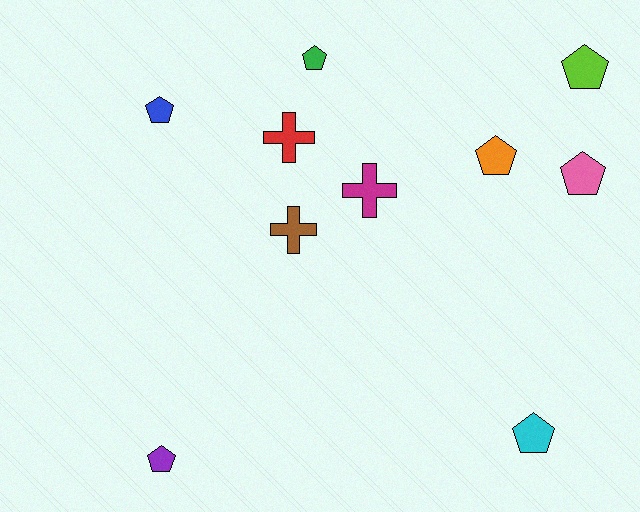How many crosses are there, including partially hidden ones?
There are 3 crosses.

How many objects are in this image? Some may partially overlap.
There are 10 objects.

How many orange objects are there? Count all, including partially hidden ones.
There is 1 orange object.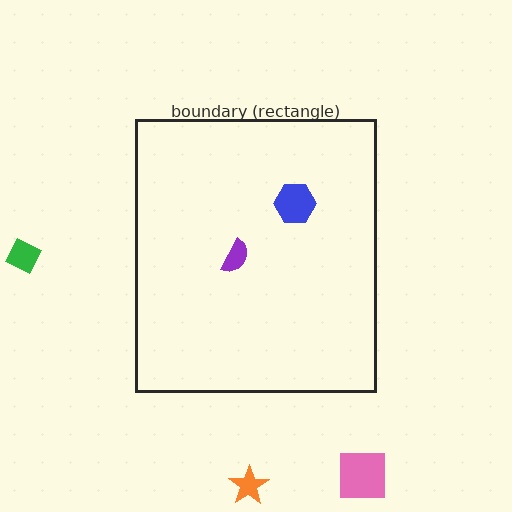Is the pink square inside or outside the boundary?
Outside.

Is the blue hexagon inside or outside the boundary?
Inside.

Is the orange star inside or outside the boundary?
Outside.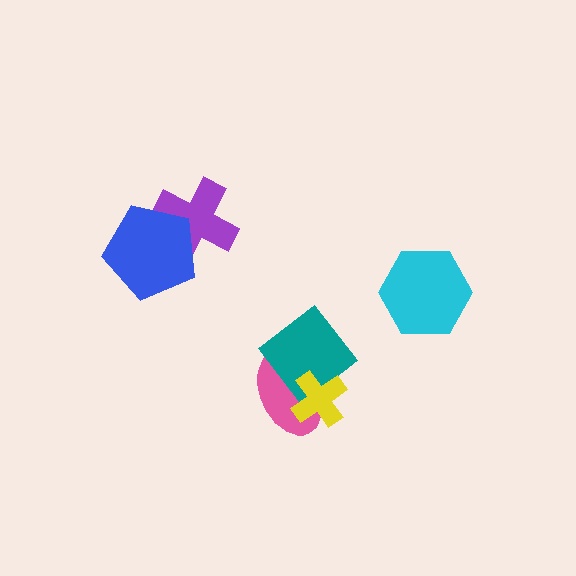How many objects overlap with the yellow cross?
2 objects overlap with the yellow cross.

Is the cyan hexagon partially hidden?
No, no other shape covers it.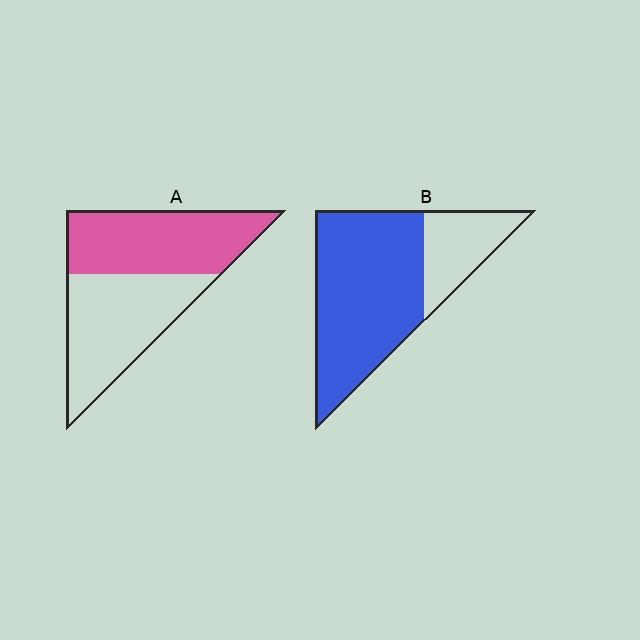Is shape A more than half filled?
Roughly half.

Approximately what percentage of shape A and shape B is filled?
A is approximately 50% and B is approximately 75%.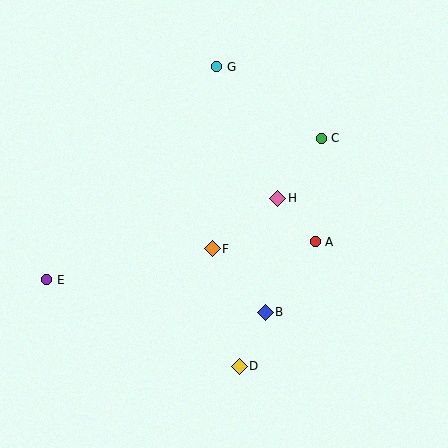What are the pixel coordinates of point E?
Point E is at (47, 280).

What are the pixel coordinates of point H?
Point H is at (278, 198).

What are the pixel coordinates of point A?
Point A is at (315, 242).